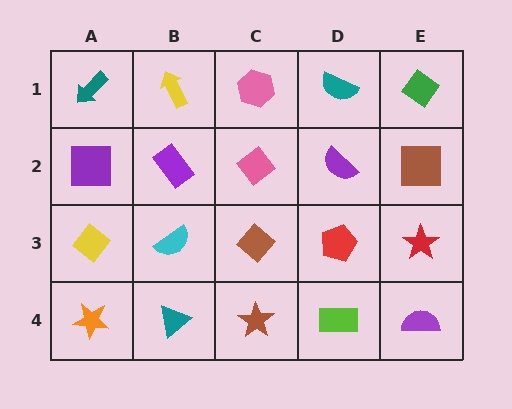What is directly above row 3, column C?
A pink diamond.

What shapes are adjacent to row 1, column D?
A purple semicircle (row 2, column D), a pink hexagon (row 1, column C), a green diamond (row 1, column E).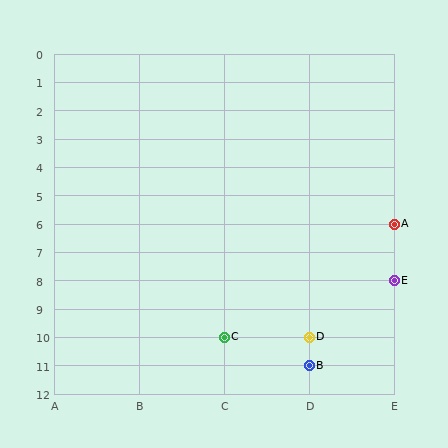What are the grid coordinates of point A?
Point A is at grid coordinates (E, 6).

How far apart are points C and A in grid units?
Points C and A are 2 columns and 4 rows apart (about 4.5 grid units diagonally).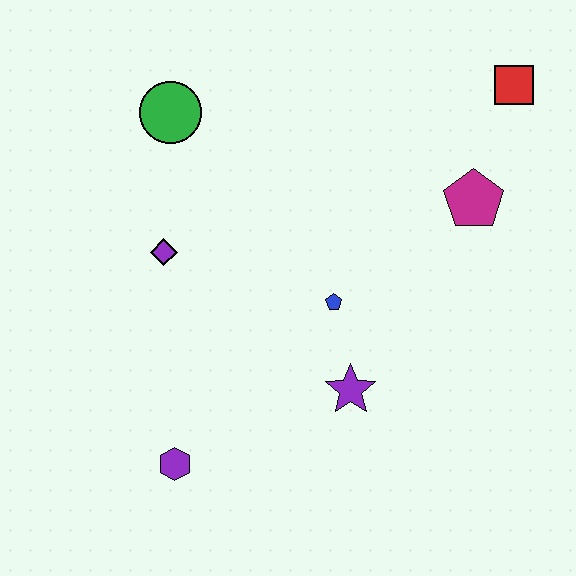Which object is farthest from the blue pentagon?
The red square is farthest from the blue pentagon.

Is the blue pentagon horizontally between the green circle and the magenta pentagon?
Yes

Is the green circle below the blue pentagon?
No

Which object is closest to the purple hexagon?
The purple star is closest to the purple hexagon.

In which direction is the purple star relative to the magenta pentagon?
The purple star is below the magenta pentagon.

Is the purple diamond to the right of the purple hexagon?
No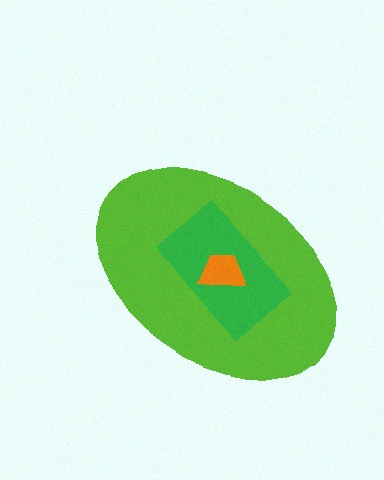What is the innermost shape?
The orange trapezoid.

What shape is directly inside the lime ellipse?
The green rectangle.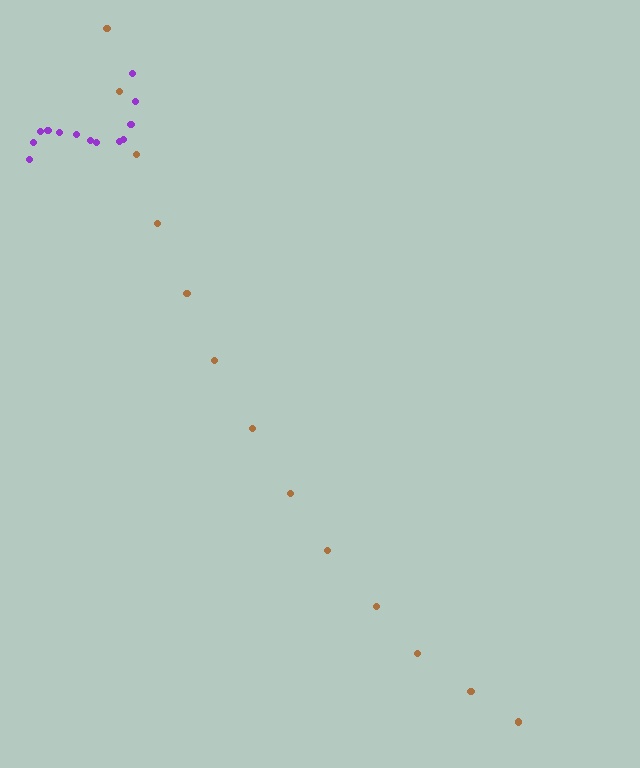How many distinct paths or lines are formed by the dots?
There are 2 distinct paths.